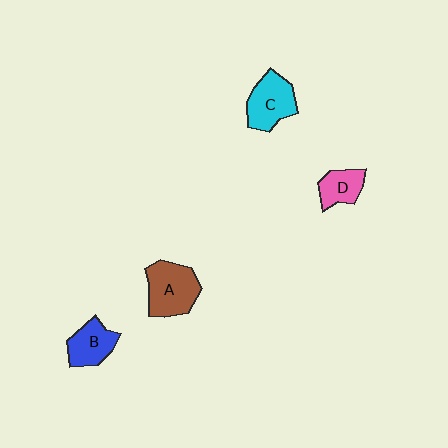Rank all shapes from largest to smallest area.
From largest to smallest: A (brown), C (cyan), B (blue), D (pink).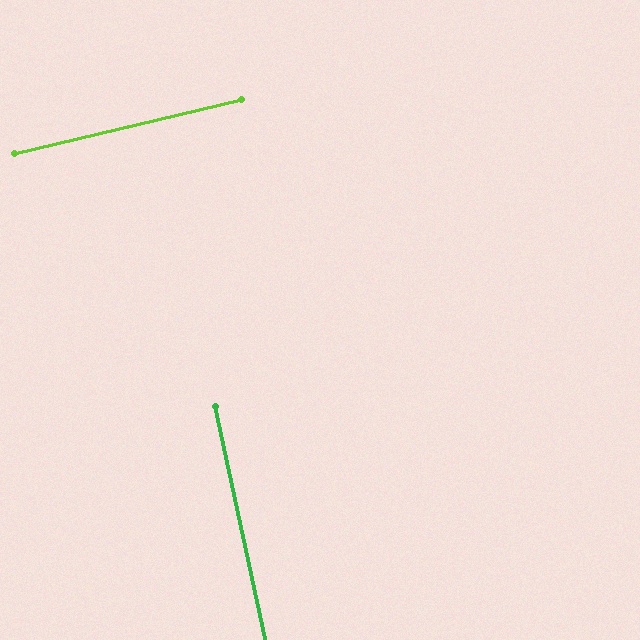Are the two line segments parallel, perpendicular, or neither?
Perpendicular — they meet at approximately 89°.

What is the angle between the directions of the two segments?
Approximately 89 degrees.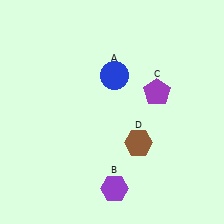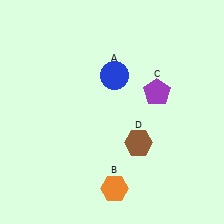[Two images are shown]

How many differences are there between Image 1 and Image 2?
There is 1 difference between the two images.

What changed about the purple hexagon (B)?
In Image 1, B is purple. In Image 2, it changed to orange.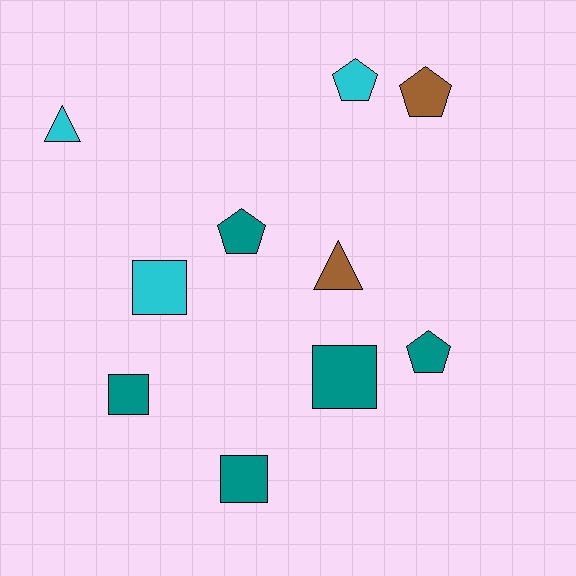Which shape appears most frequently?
Square, with 4 objects.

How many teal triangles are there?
There are no teal triangles.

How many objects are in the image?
There are 10 objects.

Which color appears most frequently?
Teal, with 5 objects.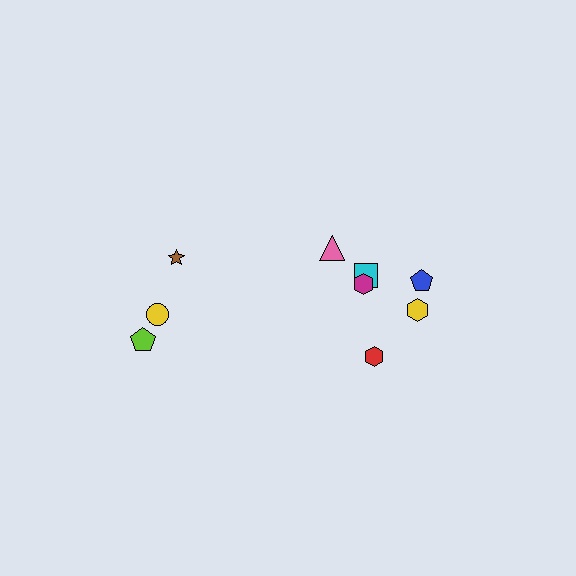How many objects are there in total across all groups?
There are 9 objects.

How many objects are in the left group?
There are 3 objects.